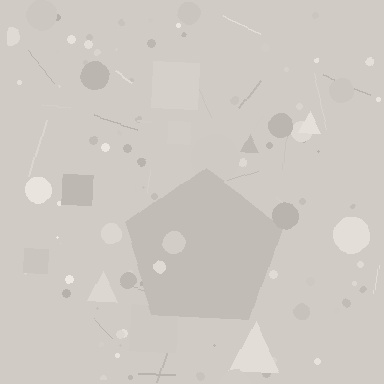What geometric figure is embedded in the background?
A pentagon is embedded in the background.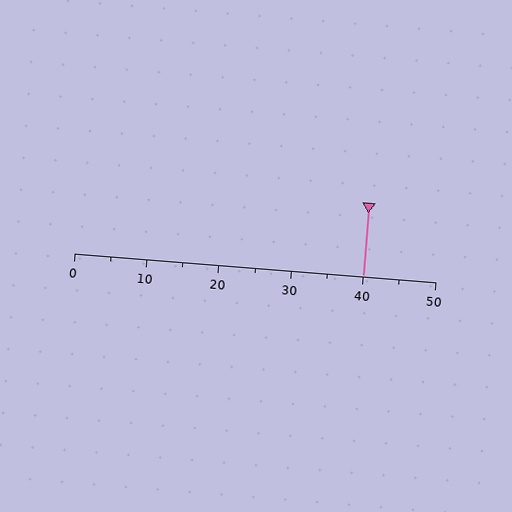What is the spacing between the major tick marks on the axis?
The major ticks are spaced 10 apart.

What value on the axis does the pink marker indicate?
The marker indicates approximately 40.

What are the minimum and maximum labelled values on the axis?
The axis runs from 0 to 50.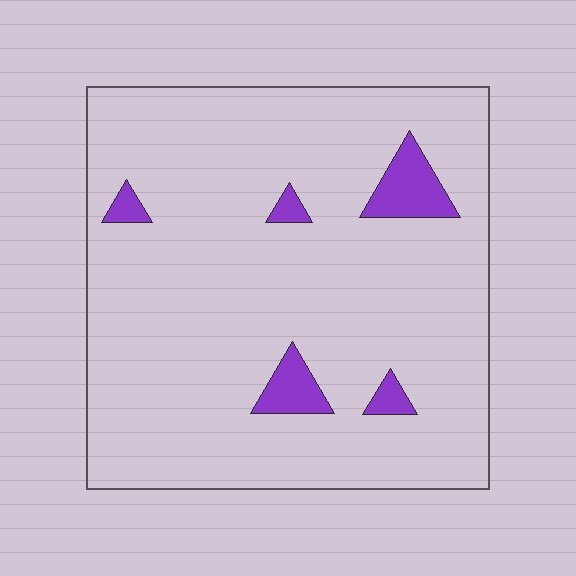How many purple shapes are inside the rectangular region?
5.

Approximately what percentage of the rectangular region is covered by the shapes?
Approximately 5%.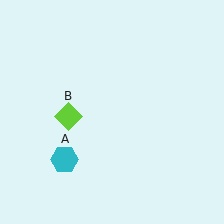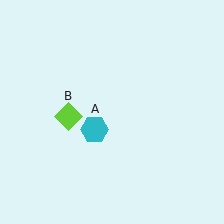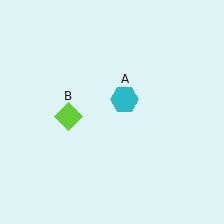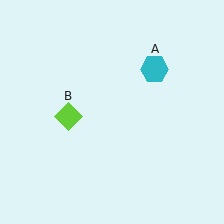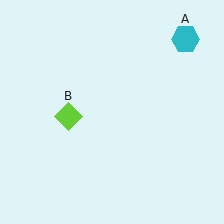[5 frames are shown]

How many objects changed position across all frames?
1 object changed position: cyan hexagon (object A).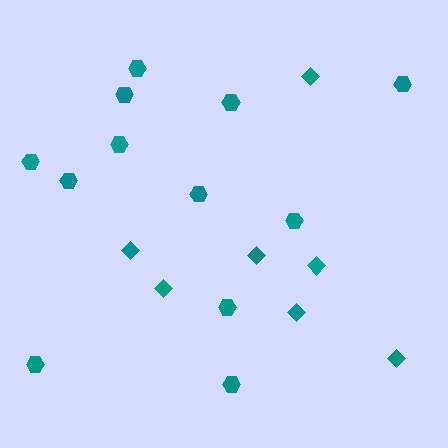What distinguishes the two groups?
There are 2 groups: one group of diamonds (7) and one group of hexagons (12).